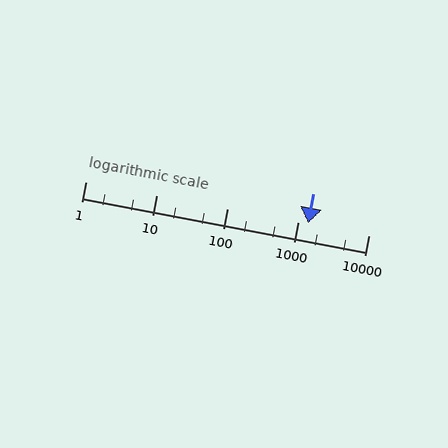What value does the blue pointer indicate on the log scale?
The pointer indicates approximately 1400.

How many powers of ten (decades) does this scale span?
The scale spans 4 decades, from 1 to 10000.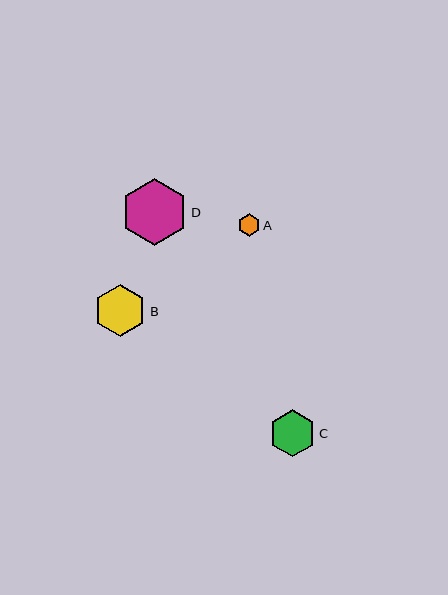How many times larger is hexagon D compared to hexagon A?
Hexagon D is approximately 3.0 times the size of hexagon A.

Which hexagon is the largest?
Hexagon D is the largest with a size of approximately 67 pixels.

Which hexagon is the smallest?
Hexagon A is the smallest with a size of approximately 23 pixels.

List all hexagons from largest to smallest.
From largest to smallest: D, B, C, A.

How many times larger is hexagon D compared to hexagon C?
Hexagon D is approximately 1.4 times the size of hexagon C.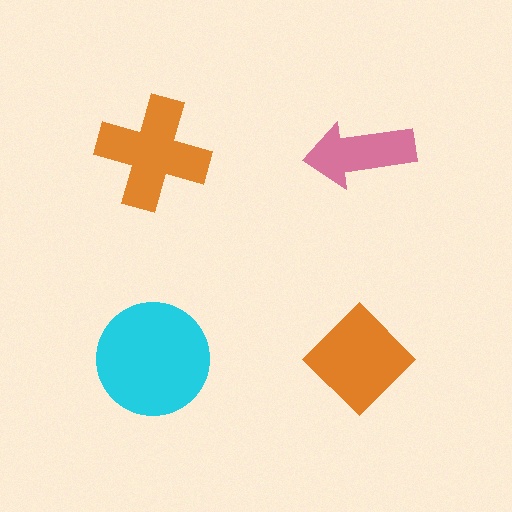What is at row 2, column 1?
A cyan circle.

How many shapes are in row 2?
2 shapes.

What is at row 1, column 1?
An orange cross.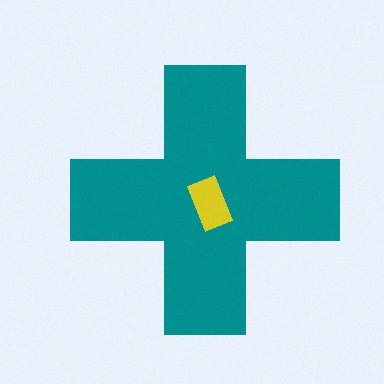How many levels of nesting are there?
2.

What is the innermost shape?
The yellow rectangle.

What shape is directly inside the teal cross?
The yellow rectangle.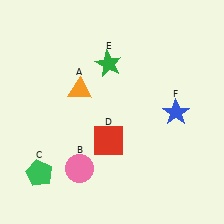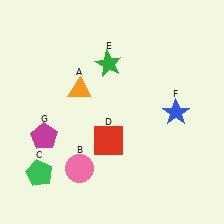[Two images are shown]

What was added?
A magenta pentagon (G) was added in Image 2.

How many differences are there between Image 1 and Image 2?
There is 1 difference between the two images.